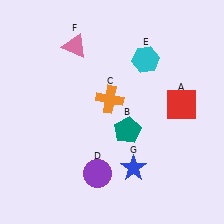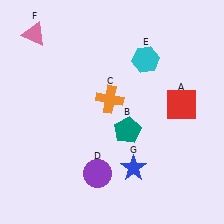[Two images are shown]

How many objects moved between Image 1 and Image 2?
1 object moved between the two images.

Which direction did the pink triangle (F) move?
The pink triangle (F) moved left.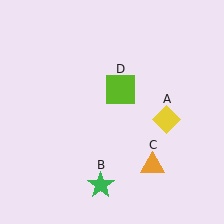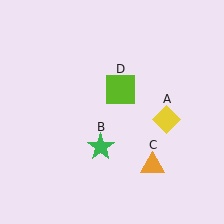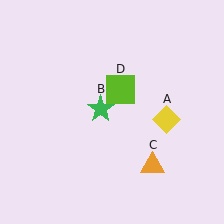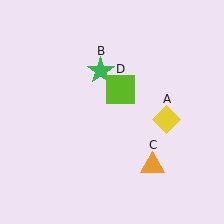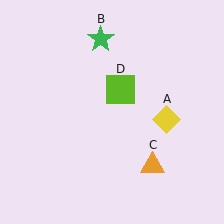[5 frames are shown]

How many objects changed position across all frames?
1 object changed position: green star (object B).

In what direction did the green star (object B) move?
The green star (object B) moved up.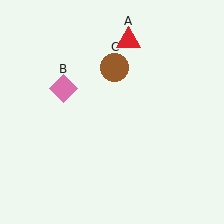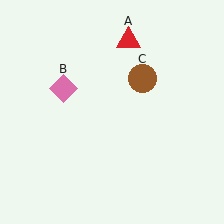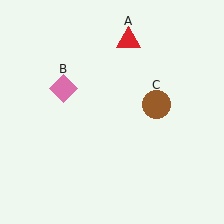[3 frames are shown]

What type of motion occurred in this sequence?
The brown circle (object C) rotated clockwise around the center of the scene.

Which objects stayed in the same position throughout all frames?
Red triangle (object A) and pink diamond (object B) remained stationary.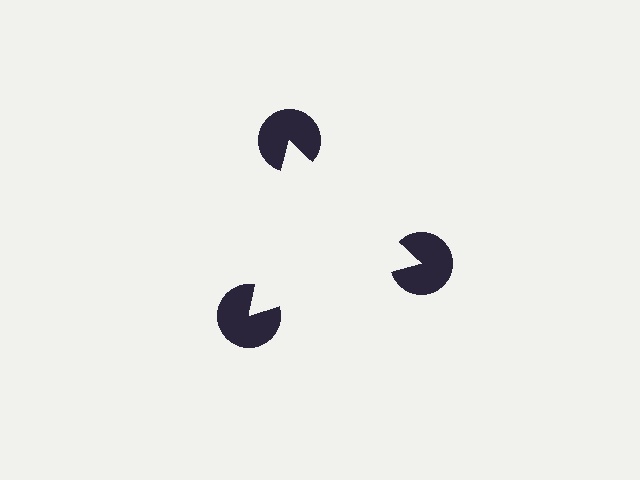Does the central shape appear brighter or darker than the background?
It typically appears slightly brighter than the background, even though no actual brightness change is drawn.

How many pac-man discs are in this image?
There are 3 — one at each vertex of the illusory triangle.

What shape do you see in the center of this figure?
An illusory triangle — its edges are inferred from the aligned wedge cuts in the pac-man discs, not physically drawn.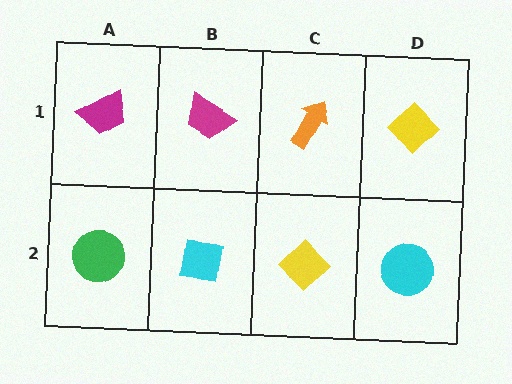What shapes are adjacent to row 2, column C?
An orange arrow (row 1, column C), a cyan square (row 2, column B), a cyan circle (row 2, column D).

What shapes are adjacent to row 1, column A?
A green circle (row 2, column A), a magenta trapezoid (row 1, column B).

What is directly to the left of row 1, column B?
A magenta trapezoid.